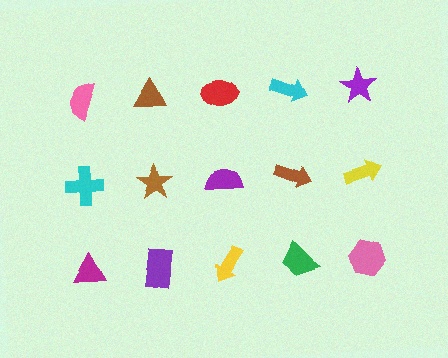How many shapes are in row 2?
5 shapes.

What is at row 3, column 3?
A yellow arrow.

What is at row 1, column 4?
A cyan arrow.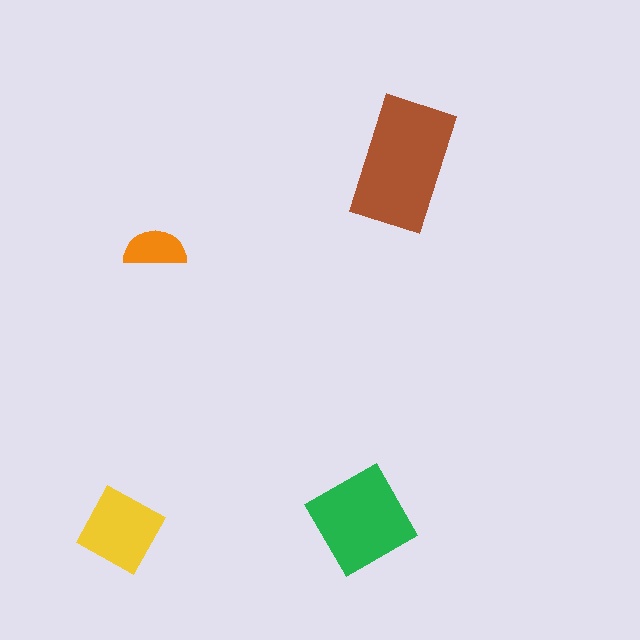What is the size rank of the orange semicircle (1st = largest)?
4th.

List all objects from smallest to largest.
The orange semicircle, the yellow diamond, the green diamond, the brown rectangle.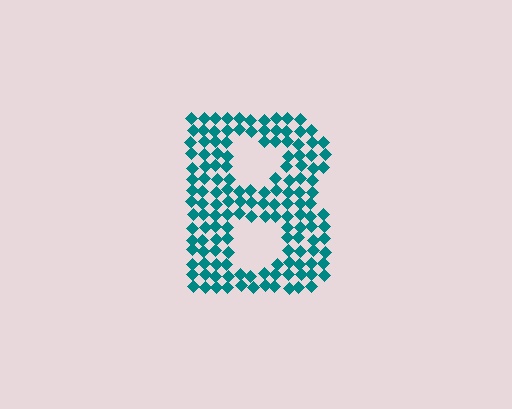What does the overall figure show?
The overall figure shows the letter B.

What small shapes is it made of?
It is made of small diamonds.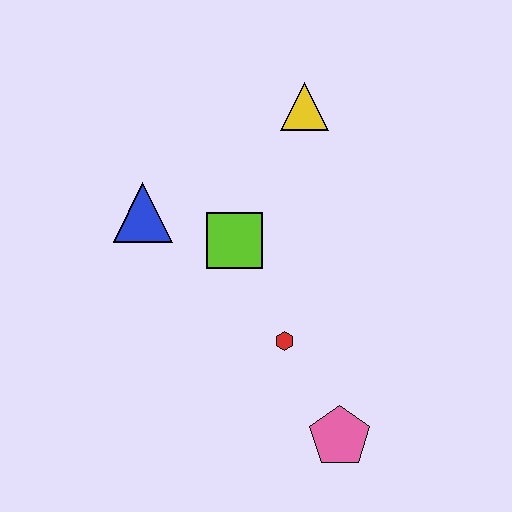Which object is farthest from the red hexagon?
The yellow triangle is farthest from the red hexagon.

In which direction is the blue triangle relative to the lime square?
The blue triangle is to the left of the lime square.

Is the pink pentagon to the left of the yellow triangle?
No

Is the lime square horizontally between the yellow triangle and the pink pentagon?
No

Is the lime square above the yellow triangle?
No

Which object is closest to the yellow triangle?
The lime square is closest to the yellow triangle.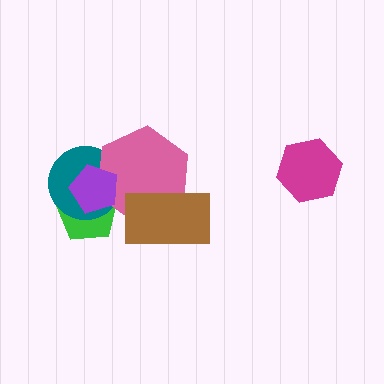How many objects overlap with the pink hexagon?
4 objects overlap with the pink hexagon.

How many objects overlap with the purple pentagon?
3 objects overlap with the purple pentagon.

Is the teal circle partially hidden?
Yes, it is partially covered by another shape.